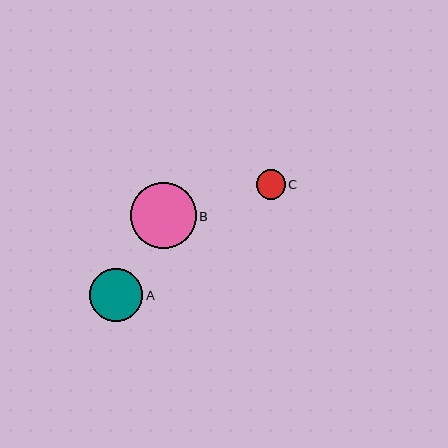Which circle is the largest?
Circle B is the largest with a size of approximately 66 pixels.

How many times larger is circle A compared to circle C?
Circle A is approximately 1.8 times the size of circle C.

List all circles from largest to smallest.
From largest to smallest: B, A, C.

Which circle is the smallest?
Circle C is the smallest with a size of approximately 29 pixels.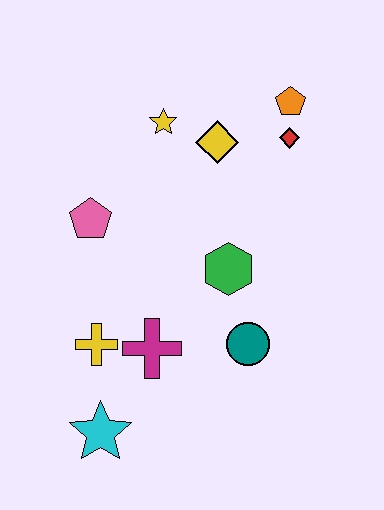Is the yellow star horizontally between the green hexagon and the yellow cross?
Yes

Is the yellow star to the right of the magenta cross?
Yes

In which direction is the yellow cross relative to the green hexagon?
The yellow cross is to the left of the green hexagon.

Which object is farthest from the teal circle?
The orange pentagon is farthest from the teal circle.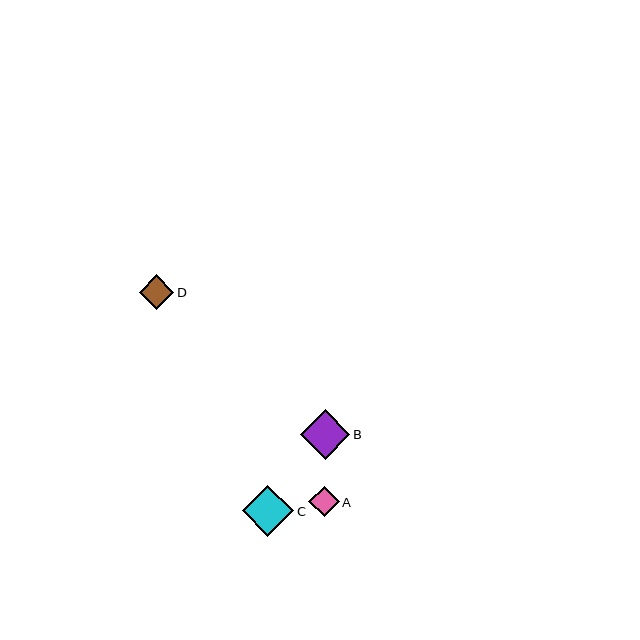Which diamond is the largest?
Diamond C is the largest with a size of approximately 51 pixels.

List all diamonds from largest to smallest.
From largest to smallest: C, B, D, A.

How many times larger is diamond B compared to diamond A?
Diamond B is approximately 1.6 times the size of diamond A.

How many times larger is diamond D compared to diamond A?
Diamond D is approximately 1.1 times the size of diamond A.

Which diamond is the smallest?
Diamond A is the smallest with a size of approximately 30 pixels.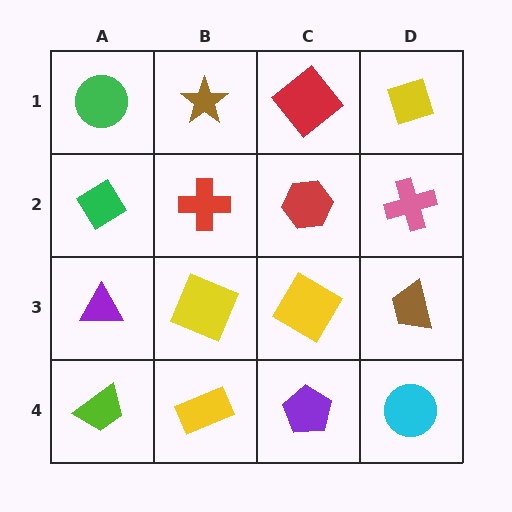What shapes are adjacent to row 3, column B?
A red cross (row 2, column B), a yellow rectangle (row 4, column B), a purple triangle (row 3, column A), a yellow diamond (row 3, column C).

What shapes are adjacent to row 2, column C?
A red diamond (row 1, column C), a yellow diamond (row 3, column C), a red cross (row 2, column B), a pink cross (row 2, column D).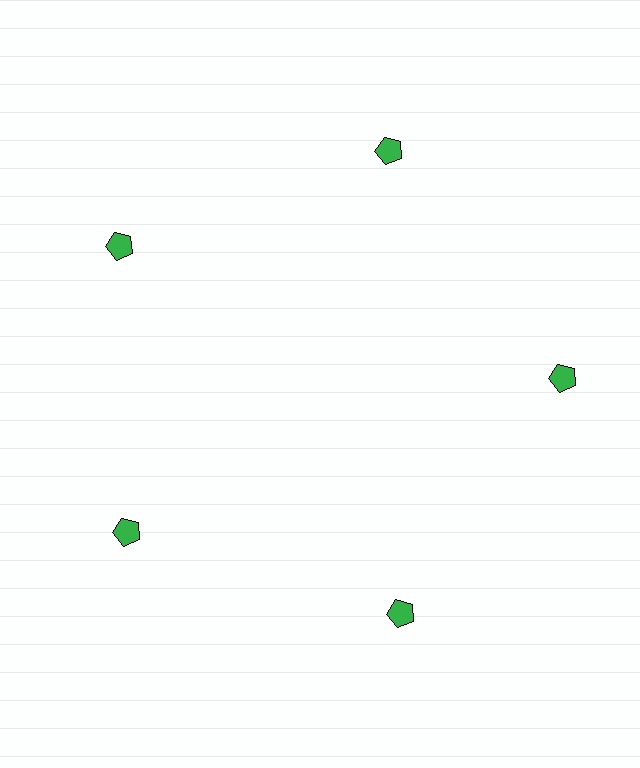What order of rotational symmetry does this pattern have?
This pattern has 5-fold rotational symmetry.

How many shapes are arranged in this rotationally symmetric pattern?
There are 5 shapes, arranged in 5 groups of 1.